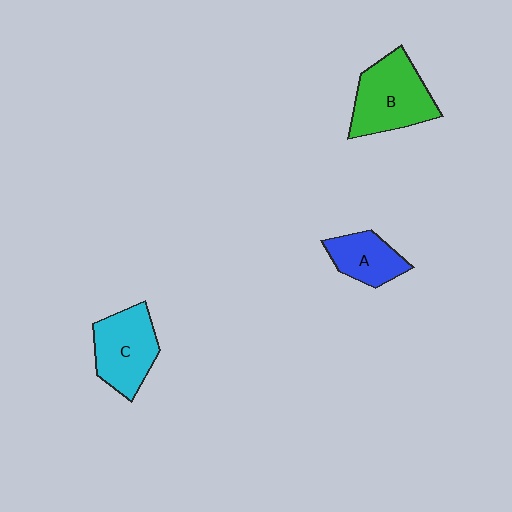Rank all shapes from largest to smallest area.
From largest to smallest: B (green), C (cyan), A (blue).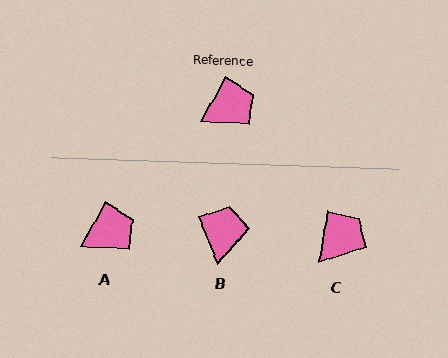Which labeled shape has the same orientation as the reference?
A.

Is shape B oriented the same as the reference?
No, it is off by about 51 degrees.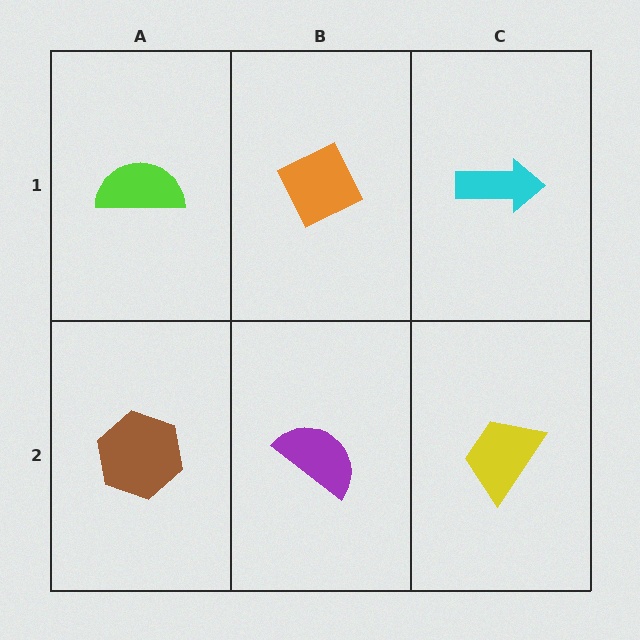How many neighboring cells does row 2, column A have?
2.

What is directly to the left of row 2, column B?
A brown hexagon.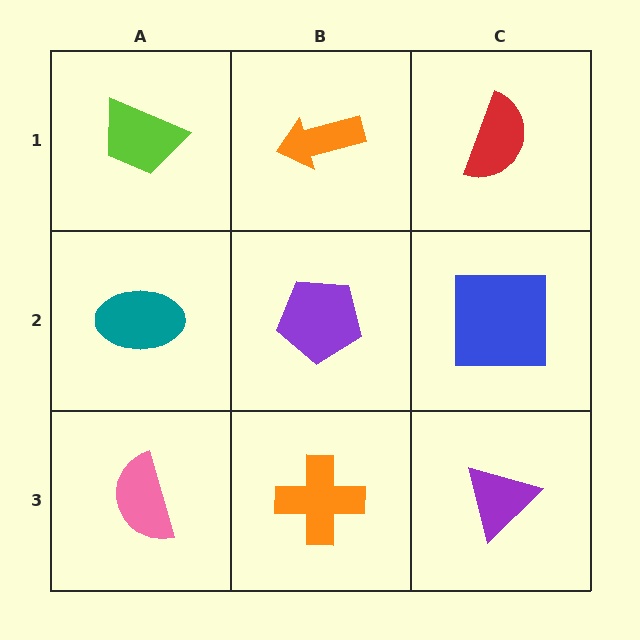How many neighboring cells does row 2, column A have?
3.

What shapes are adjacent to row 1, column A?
A teal ellipse (row 2, column A), an orange arrow (row 1, column B).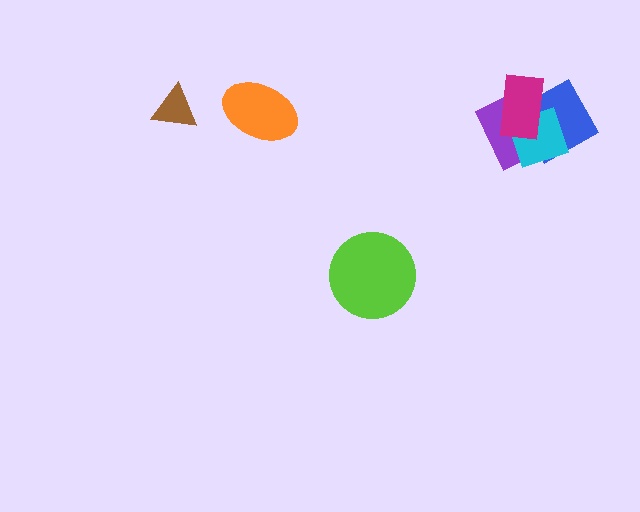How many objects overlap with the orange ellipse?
0 objects overlap with the orange ellipse.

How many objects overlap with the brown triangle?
0 objects overlap with the brown triangle.